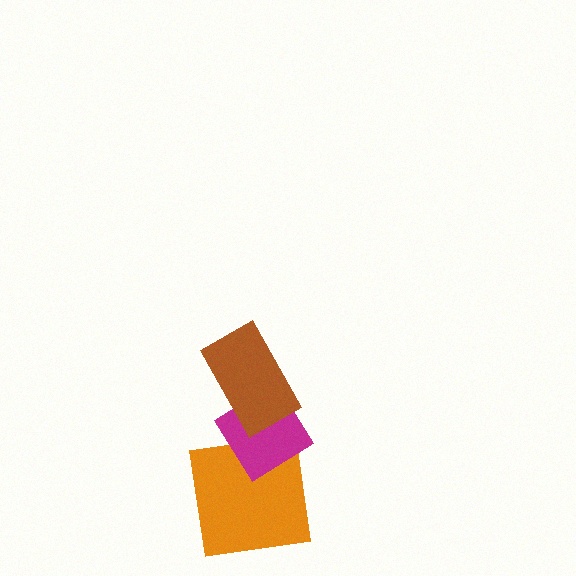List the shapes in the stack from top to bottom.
From top to bottom: the brown rectangle, the magenta diamond, the orange square.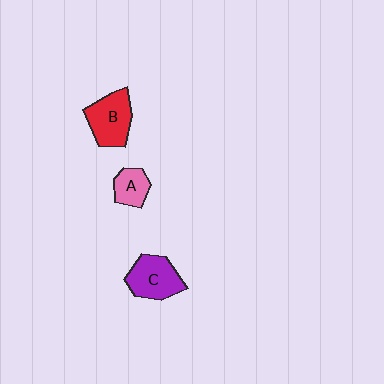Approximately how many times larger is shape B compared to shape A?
Approximately 1.7 times.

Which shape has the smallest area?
Shape A (pink).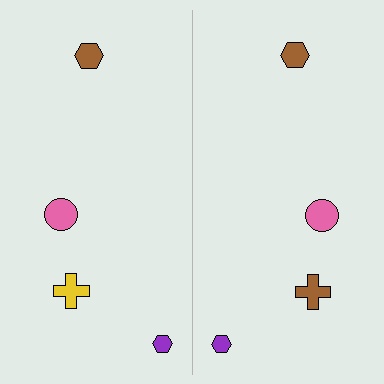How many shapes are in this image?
There are 8 shapes in this image.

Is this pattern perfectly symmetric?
No, the pattern is not perfectly symmetric. The brown cross on the right side breaks the symmetry — its mirror counterpart is yellow.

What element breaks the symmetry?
The brown cross on the right side breaks the symmetry — its mirror counterpart is yellow.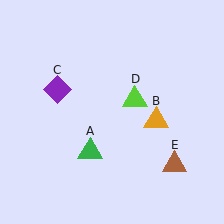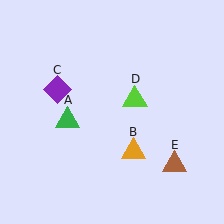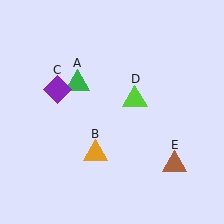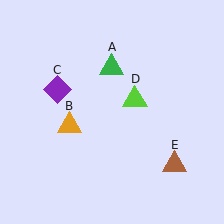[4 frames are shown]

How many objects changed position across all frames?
2 objects changed position: green triangle (object A), orange triangle (object B).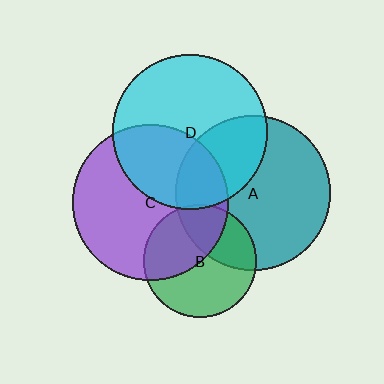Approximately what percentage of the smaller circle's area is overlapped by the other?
Approximately 35%.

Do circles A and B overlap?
Yes.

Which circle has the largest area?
Circle C (purple).